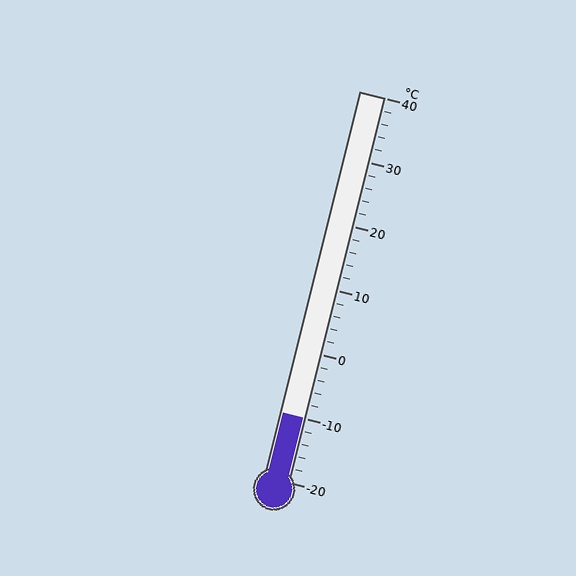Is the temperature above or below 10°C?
The temperature is below 10°C.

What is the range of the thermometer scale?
The thermometer scale ranges from -20°C to 40°C.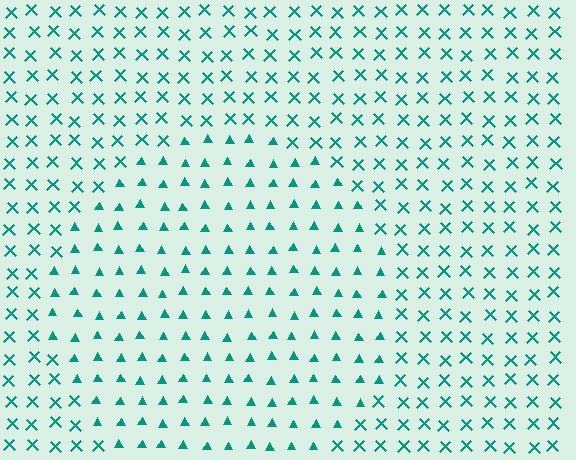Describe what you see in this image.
The image is filled with small teal elements arranged in a uniform grid. A circle-shaped region contains triangles, while the surrounding area contains X marks. The boundary is defined purely by the change in element shape.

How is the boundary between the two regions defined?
The boundary is defined by a change in element shape: triangles inside vs. X marks outside. All elements share the same color and spacing.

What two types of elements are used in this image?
The image uses triangles inside the circle region and X marks outside it.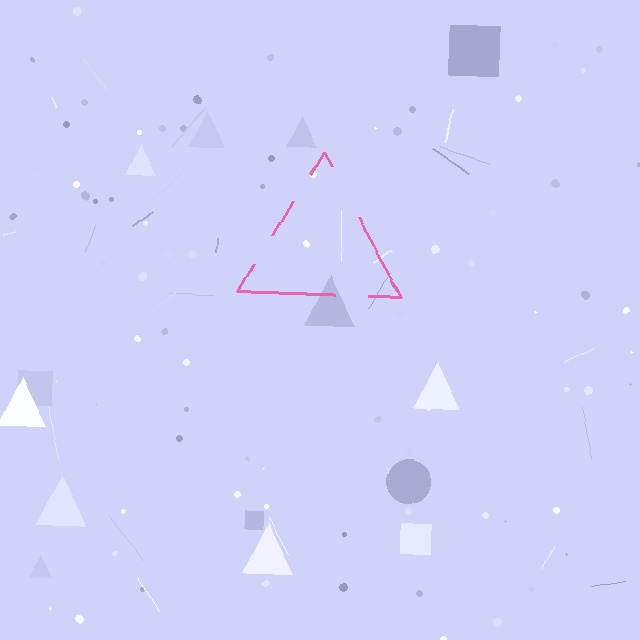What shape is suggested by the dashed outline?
The dashed outline suggests a triangle.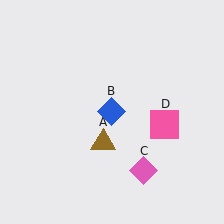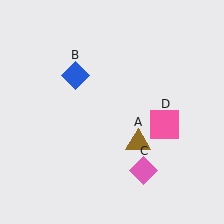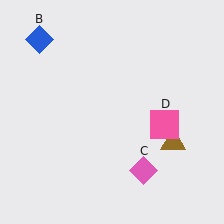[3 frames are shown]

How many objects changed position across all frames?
2 objects changed position: brown triangle (object A), blue diamond (object B).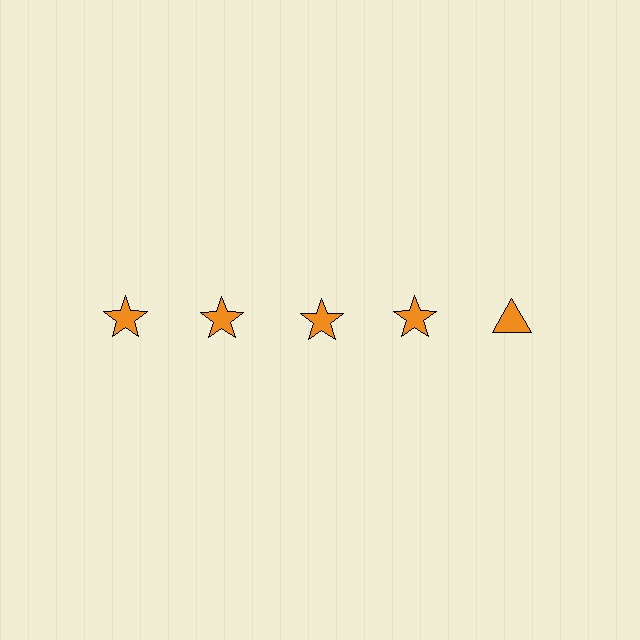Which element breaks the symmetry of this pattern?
The orange triangle in the top row, rightmost column breaks the symmetry. All other shapes are orange stars.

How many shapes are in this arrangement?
There are 5 shapes arranged in a grid pattern.